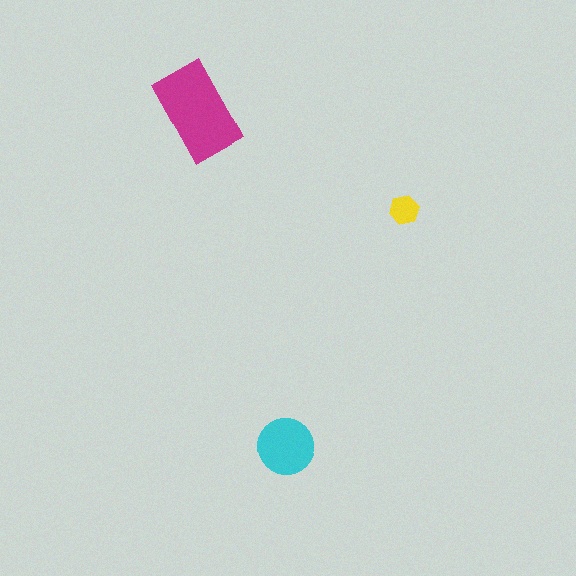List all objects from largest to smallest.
The magenta rectangle, the cyan circle, the yellow hexagon.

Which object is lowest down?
The cyan circle is bottommost.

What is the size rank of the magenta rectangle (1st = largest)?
1st.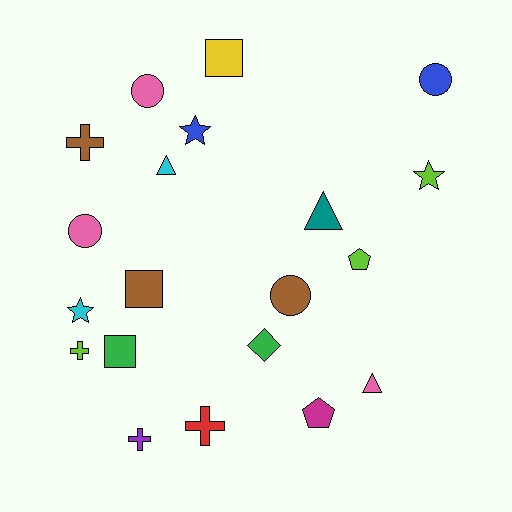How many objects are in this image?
There are 20 objects.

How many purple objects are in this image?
There is 1 purple object.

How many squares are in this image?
There are 3 squares.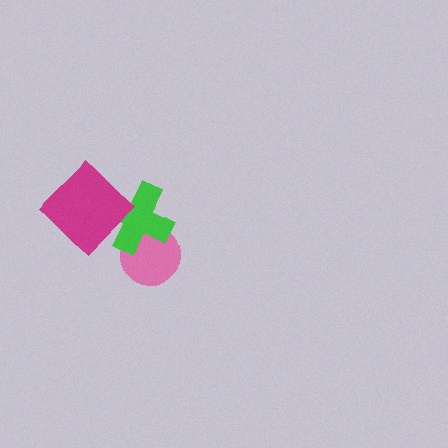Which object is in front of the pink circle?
The green cross is in front of the pink circle.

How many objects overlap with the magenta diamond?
1 object overlaps with the magenta diamond.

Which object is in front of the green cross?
The magenta diamond is in front of the green cross.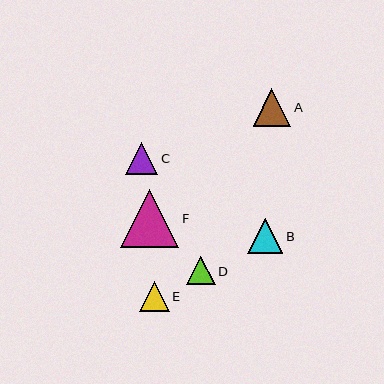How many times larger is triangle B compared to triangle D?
Triangle B is approximately 1.2 times the size of triangle D.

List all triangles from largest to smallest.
From largest to smallest: F, A, B, C, E, D.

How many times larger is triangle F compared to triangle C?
Triangle F is approximately 1.8 times the size of triangle C.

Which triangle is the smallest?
Triangle D is the smallest with a size of approximately 28 pixels.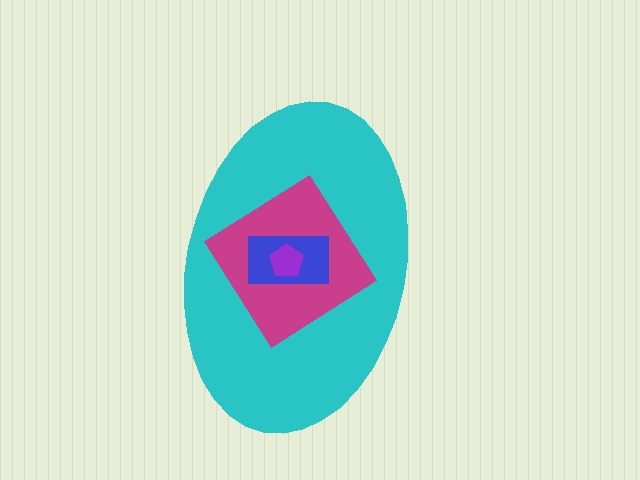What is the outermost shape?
The cyan ellipse.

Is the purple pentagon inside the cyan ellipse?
Yes.